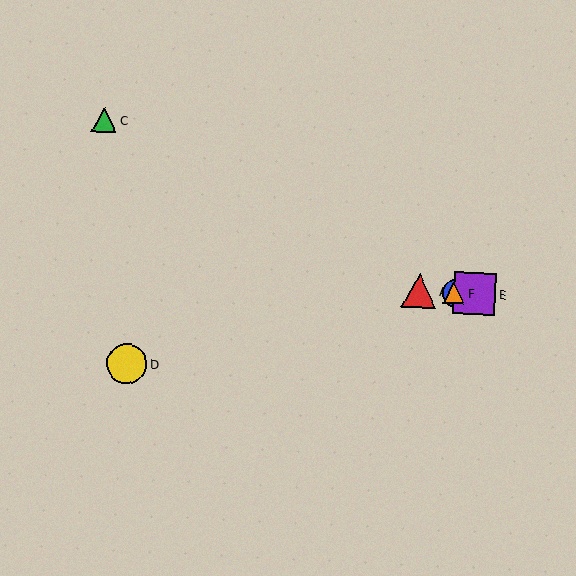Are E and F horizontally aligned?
Yes, both are at y≈294.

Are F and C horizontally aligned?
No, F is at y≈293 and C is at y≈120.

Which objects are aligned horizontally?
Objects A, B, E, F are aligned horizontally.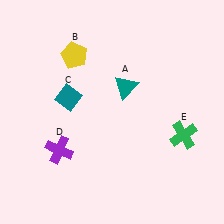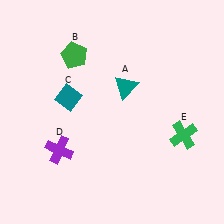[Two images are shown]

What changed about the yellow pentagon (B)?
In Image 1, B is yellow. In Image 2, it changed to green.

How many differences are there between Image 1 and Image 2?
There is 1 difference between the two images.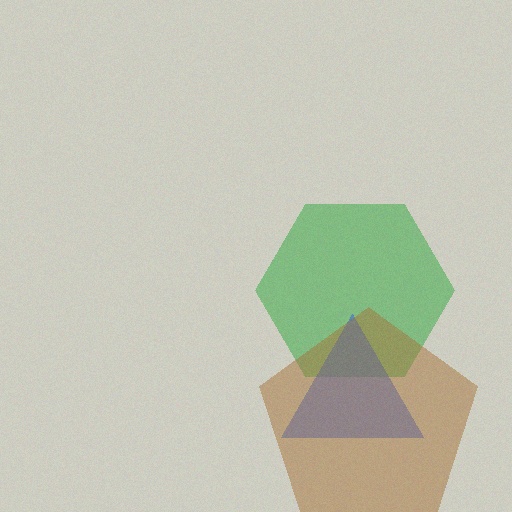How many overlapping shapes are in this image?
There are 3 overlapping shapes in the image.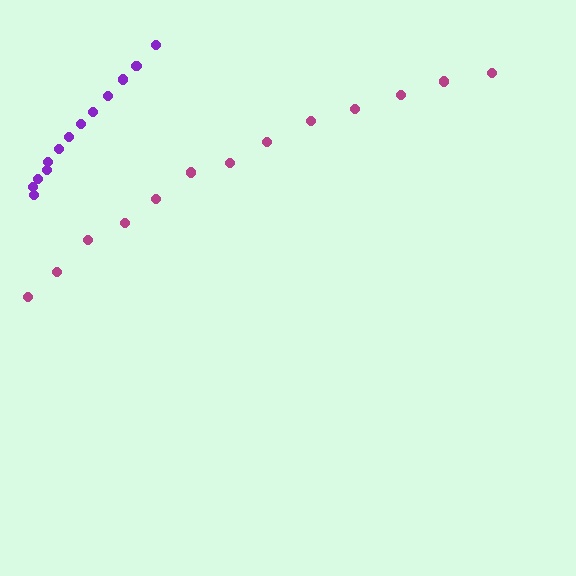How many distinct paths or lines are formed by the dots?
There are 2 distinct paths.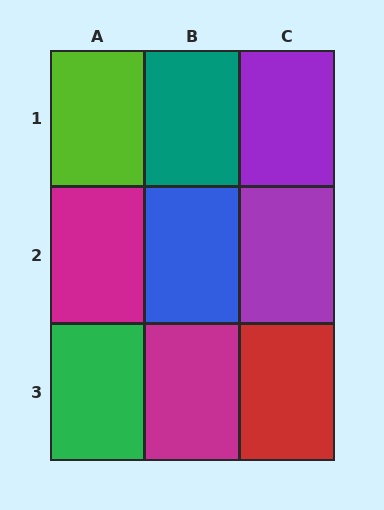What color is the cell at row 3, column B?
Magenta.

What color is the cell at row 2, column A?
Magenta.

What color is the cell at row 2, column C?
Purple.